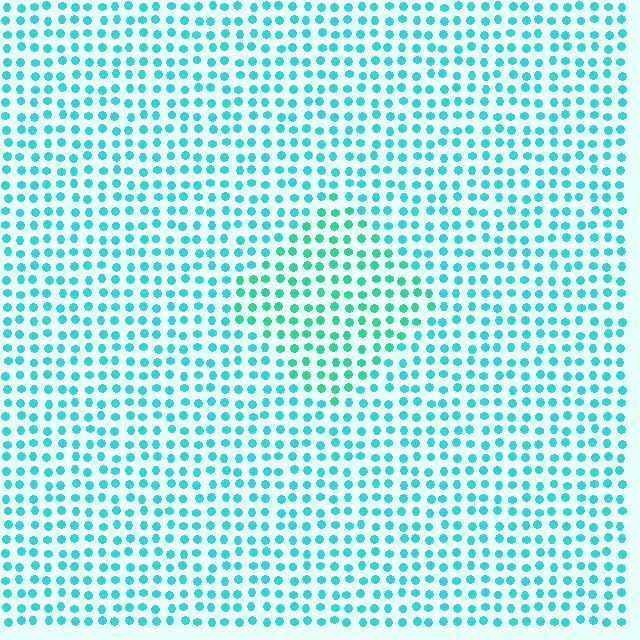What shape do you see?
I see a diamond.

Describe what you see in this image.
The image is filled with small cyan elements in a uniform arrangement. A diamond-shaped region is visible where the elements are tinted to a slightly different hue, forming a subtle color boundary.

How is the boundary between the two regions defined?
The boundary is defined purely by a slight shift in hue (about 24 degrees). Spacing, size, and orientation are identical on both sides.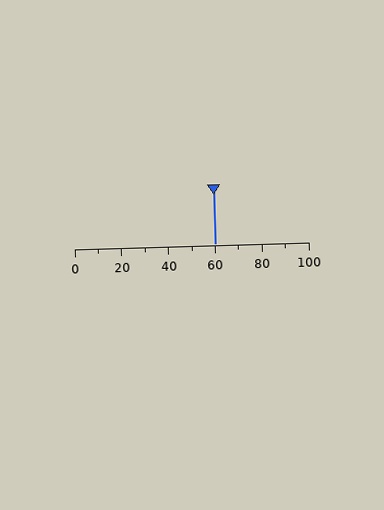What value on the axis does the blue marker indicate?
The marker indicates approximately 60.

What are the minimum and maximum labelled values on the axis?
The axis runs from 0 to 100.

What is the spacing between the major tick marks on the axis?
The major ticks are spaced 20 apart.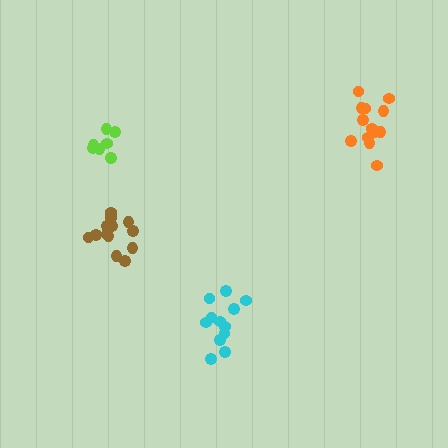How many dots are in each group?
Group 1: 7 dots, Group 2: 12 dots, Group 3: 13 dots, Group 4: 13 dots (45 total).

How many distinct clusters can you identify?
There are 4 distinct clusters.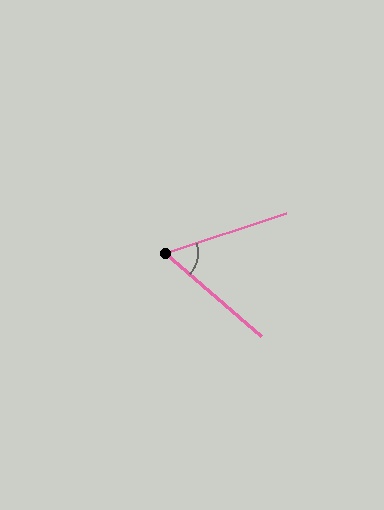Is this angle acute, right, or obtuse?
It is acute.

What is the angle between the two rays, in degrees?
Approximately 60 degrees.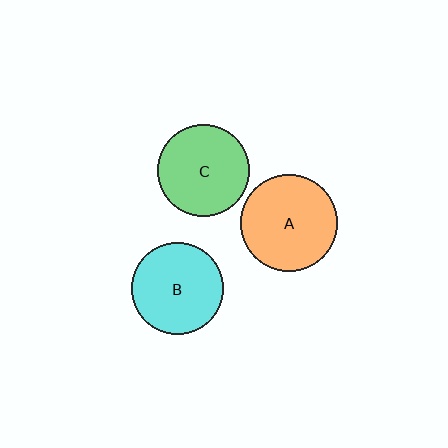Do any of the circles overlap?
No, none of the circles overlap.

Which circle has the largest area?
Circle A (orange).